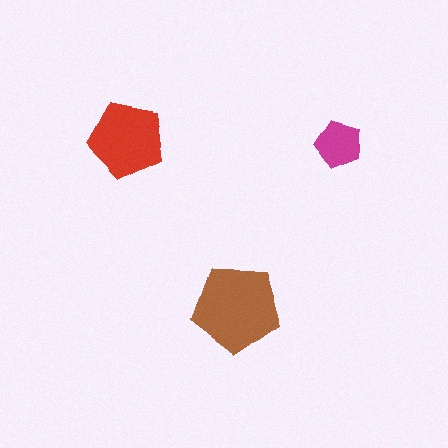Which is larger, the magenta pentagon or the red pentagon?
The red one.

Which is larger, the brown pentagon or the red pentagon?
The brown one.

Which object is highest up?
The magenta pentagon is topmost.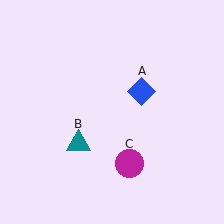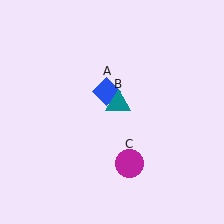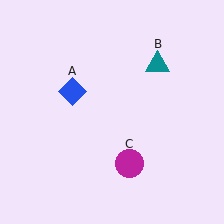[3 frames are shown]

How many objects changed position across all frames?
2 objects changed position: blue diamond (object A), teal triangle (object B).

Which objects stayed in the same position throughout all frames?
Magenta circle (object C) remained stationary.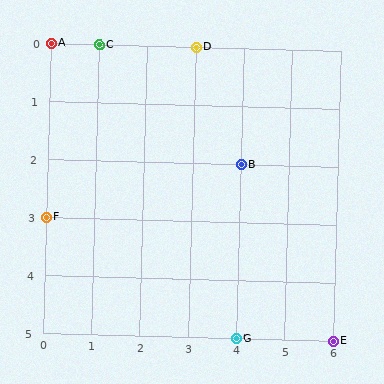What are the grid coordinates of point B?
Point B is at grid coordinates (4, 2).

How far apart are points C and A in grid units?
Points C and A are 1 column apart.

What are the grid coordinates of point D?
Point D is at grid coordinates (3, 0).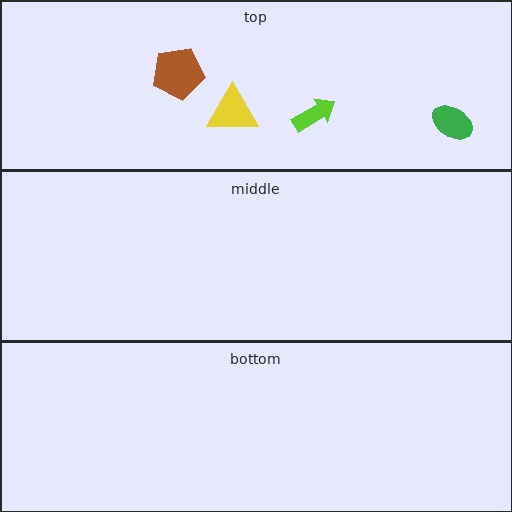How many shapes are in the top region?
4.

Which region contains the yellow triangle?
The top region.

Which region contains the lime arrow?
The top region.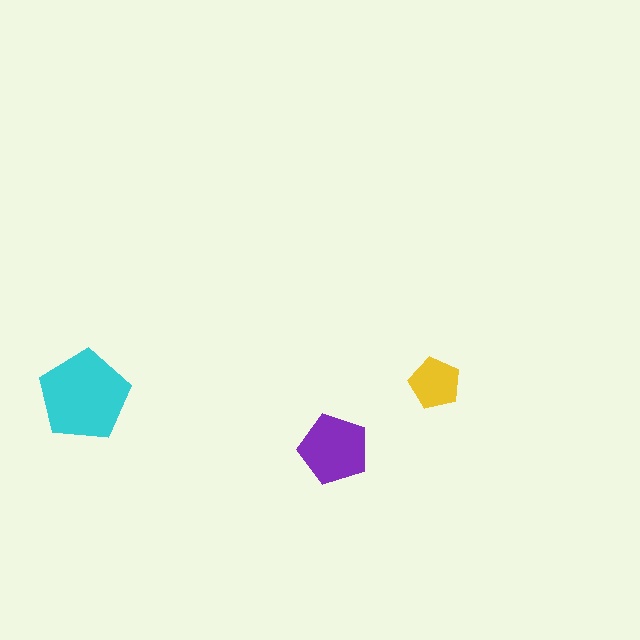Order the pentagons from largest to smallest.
the cyan one, the purple one, the yellow one.